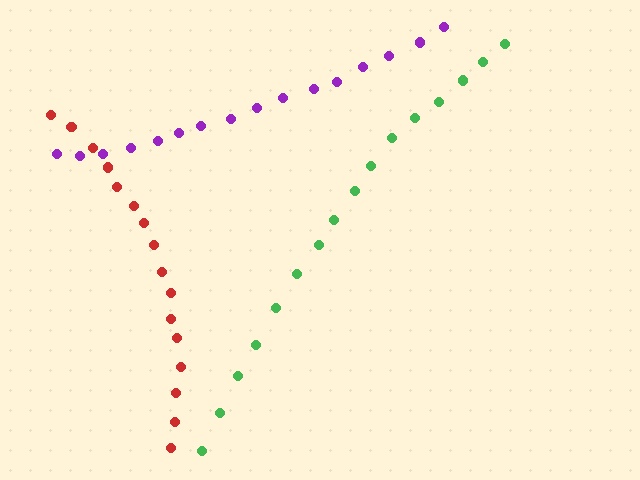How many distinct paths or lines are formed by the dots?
There are 3 distinct paths.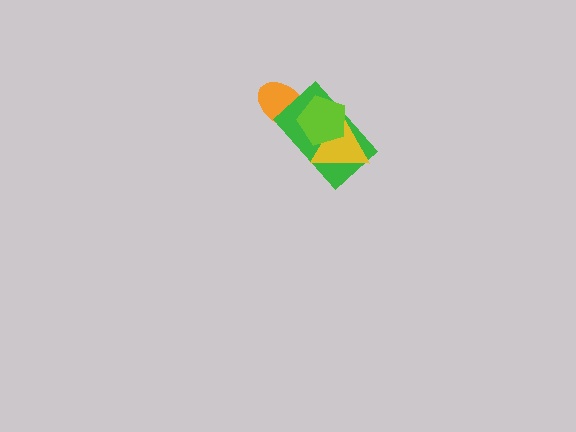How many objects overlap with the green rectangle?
3 objects overlap with the green rectangle.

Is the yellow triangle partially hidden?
Yes, it is partially covered by another shape.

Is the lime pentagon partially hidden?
No, no other shape covers it.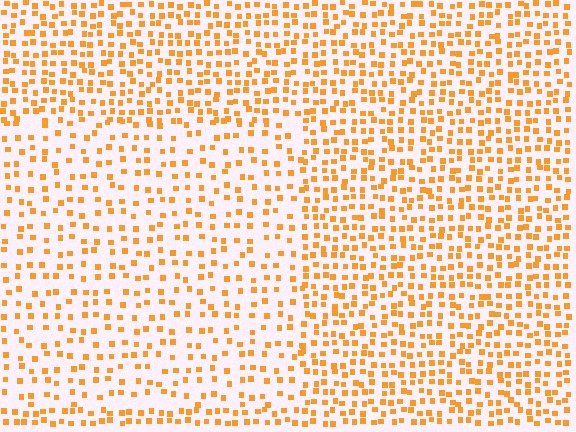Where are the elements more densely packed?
The elements are more densely packed outside the rectangle boundary.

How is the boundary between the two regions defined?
The boundary is defined by a change in element density (approximately 1.8x ratio). All elements are the same color, size, and shape.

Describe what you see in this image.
The image contains small orange elements arranged at two different densities. A rectangle-shaped region is visible where the elements are less densely packed than the surrounding area.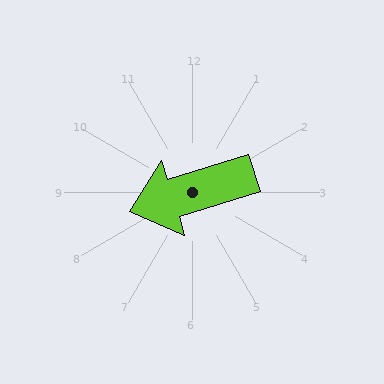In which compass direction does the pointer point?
West.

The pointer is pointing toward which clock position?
Roughly 8 o'clock.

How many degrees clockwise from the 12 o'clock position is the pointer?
Approximately 253 degrees.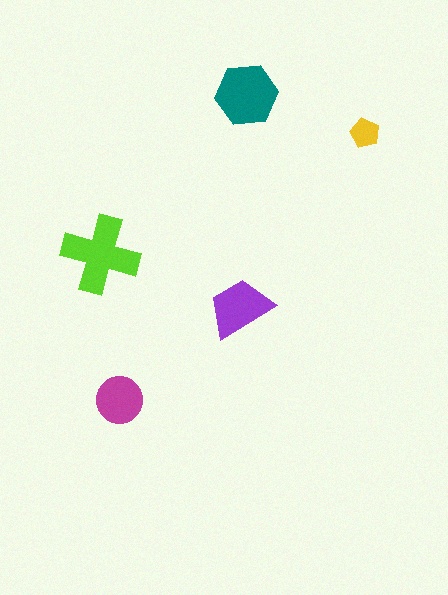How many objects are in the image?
There are 5 objects in the image.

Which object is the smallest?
The yellow pentagon.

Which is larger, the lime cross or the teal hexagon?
The lime cross.